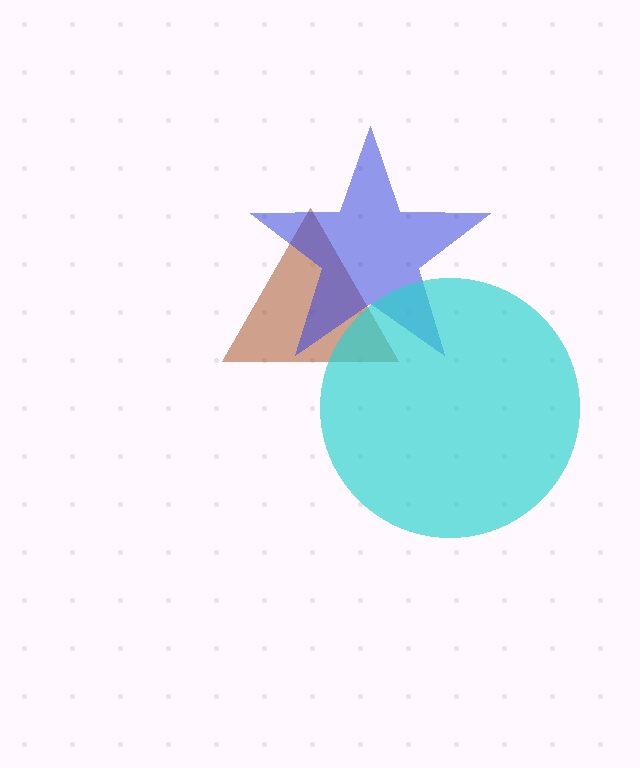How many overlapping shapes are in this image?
There are 3 overlapping shapes in the image.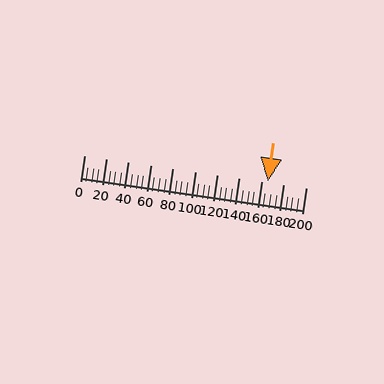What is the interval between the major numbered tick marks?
The major tick marks are spaced 20 units apart.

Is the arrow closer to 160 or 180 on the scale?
The arrow is closer to 160.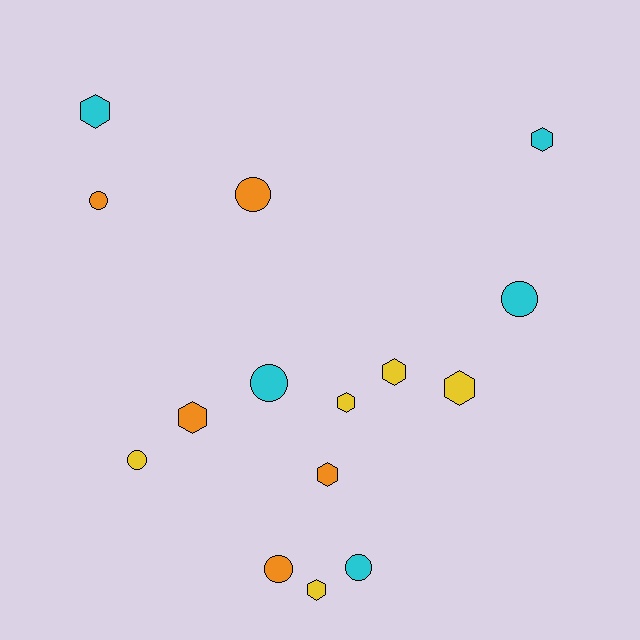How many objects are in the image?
There are 15 objects.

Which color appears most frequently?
Yellow, with 5 objects.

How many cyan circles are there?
There are 3 cyan circles.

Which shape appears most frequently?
Hexagon, with 8 objects.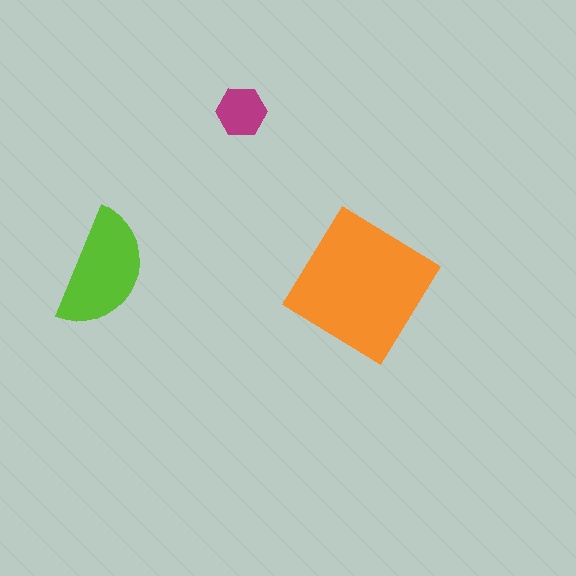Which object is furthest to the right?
The orange diamond is rightmost.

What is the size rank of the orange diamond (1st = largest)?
1st.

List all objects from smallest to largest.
The magenta hexagon, the lime semicircle, the orange diamond.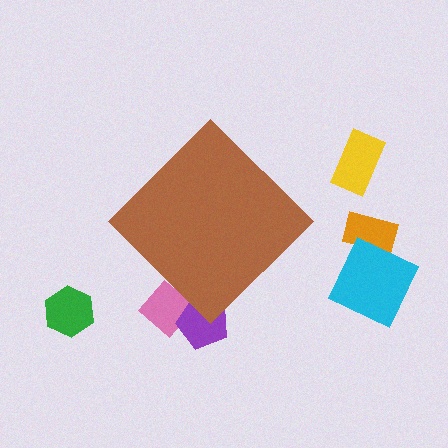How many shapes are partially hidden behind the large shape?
2 shapes are partially hidden.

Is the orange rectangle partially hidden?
No, the orange rectangle is fully visible.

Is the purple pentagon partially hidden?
Yes, the purple pentagon is partially hidden behind the brown diamond.